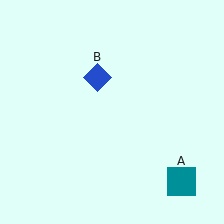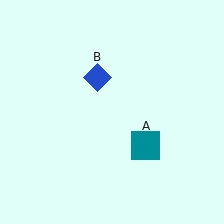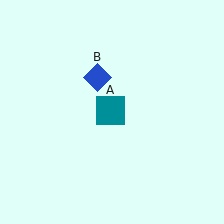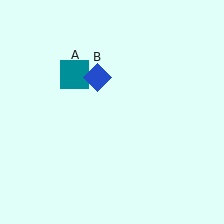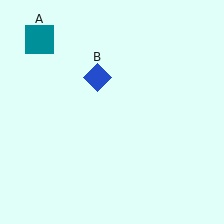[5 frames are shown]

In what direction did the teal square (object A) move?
The teal square (object A) moved up and to the left.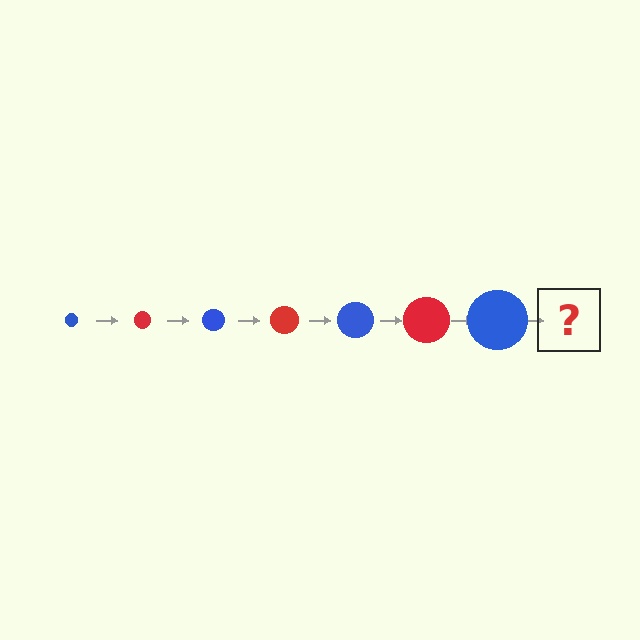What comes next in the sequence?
The next element should be a red circle, larger than the previous one.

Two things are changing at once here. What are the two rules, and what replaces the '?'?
The two rules are that the circle grows larger each step and the color cycles through blue and red. The '?' should be a red circle, larger than the previous one.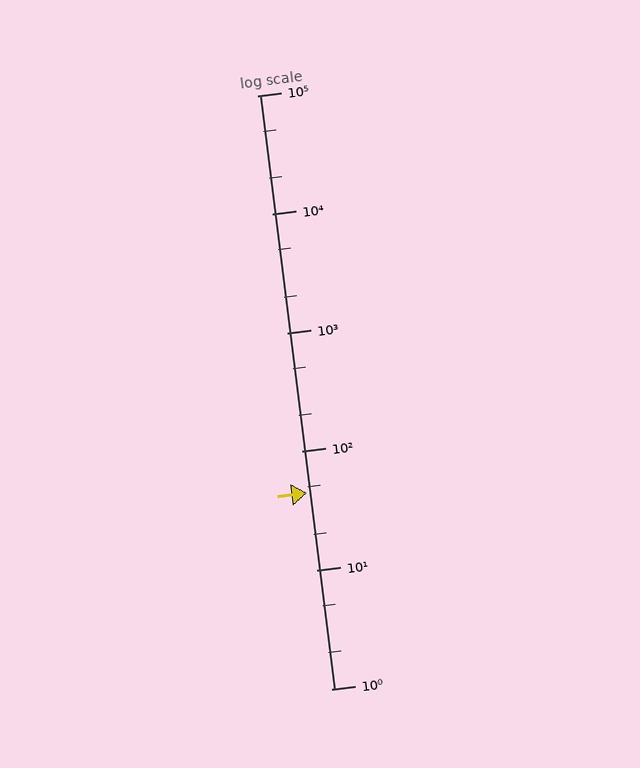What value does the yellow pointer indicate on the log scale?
The pointer indicates approximately 45.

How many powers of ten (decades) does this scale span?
The scale spans 5 decades, from 1 to 100000.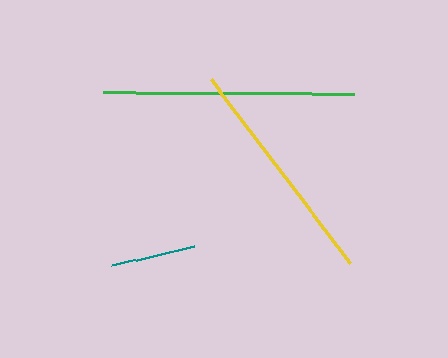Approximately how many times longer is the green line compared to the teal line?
The green line is approximately 3.0 times the length of the teal line.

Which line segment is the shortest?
The teal line is the shortest at approximately 84 pixels.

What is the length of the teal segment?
The teal segment is approximately 84 pixels long.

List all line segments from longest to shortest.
From longest to shortest: green, yellow, teal.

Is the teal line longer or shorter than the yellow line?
The yellow line is longer than the teal line.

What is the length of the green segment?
The green segment is approximately 252 pixels long.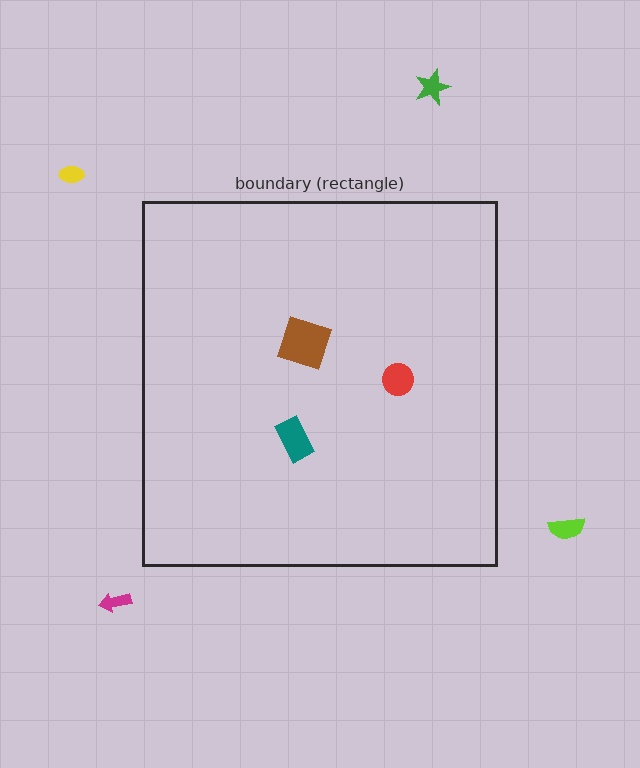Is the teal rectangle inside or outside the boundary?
Inside.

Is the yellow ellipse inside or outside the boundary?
Outside.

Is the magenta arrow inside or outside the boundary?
Outside.